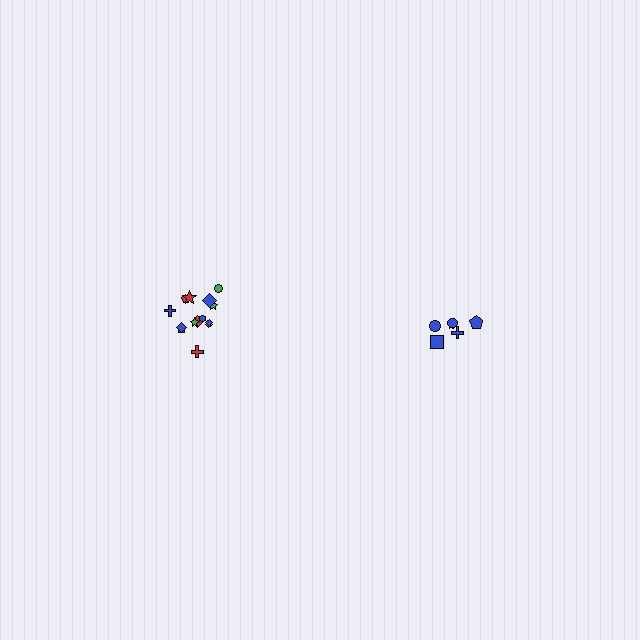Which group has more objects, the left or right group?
The left group.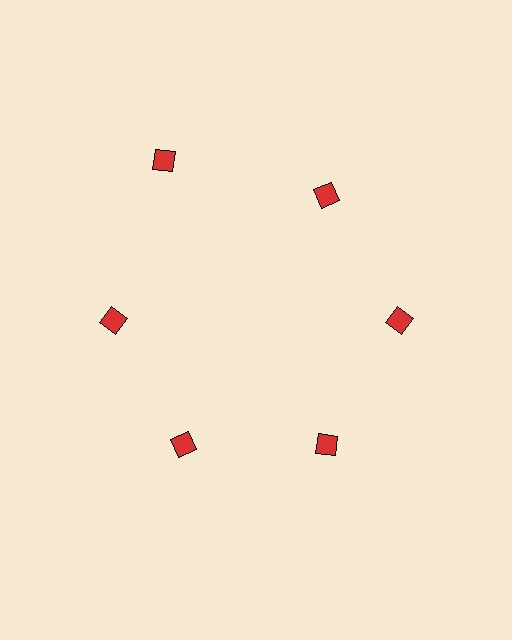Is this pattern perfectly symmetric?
No. The 6 red squares are arranged in a ring, but one element near the 11 o'clock position is pushed outward from the center, breaking the 6-fold rotational symmetry.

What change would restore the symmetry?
The symmetry would be restored by moving it inward, back onto the ring so that all 6 squares sit at equal angles and equal distance from the center.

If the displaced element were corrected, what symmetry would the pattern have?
It would have 6-fold rotational symmetry — the pattern would map onto itself every 60 degrees.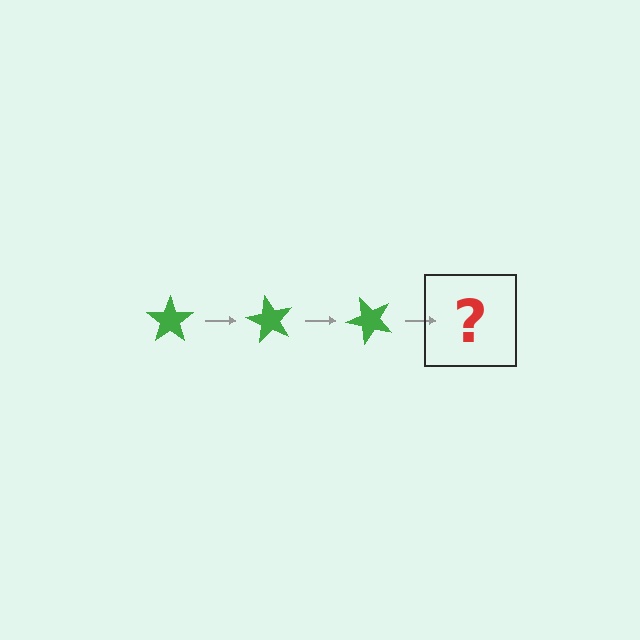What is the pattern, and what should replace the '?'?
The pattern is that the star rotates 60 degrees each step. The '?' should be a green star rotated 180 degrees.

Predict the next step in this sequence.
The next step is a green star rotated 180 degrees.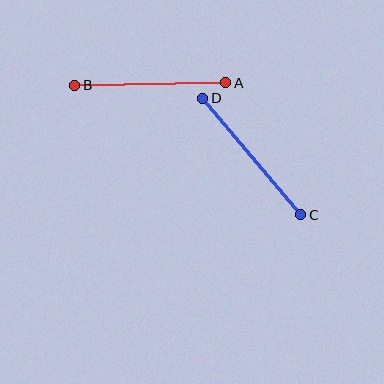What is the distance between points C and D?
The distance is approximately 152 pixels.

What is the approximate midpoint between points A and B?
The midpoint is at approximately (150, 84) pixels.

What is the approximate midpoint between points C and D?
The midpoint is at approximately (252, 157) pixels.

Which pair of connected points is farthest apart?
Points C and D are farthest apart.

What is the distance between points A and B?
The distance is approximately 151 pixels.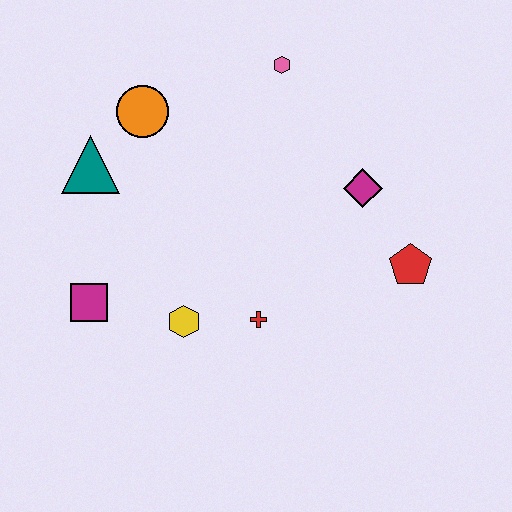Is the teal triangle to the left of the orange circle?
Yes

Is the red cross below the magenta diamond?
Yes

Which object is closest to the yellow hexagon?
The red cross is closest to the yellow hexagon.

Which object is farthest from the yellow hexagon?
The pink hexagon is farthest from the yellow hexagon.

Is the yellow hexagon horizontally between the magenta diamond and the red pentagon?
No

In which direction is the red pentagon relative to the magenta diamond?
The red pentagon is below the magenta diamond.